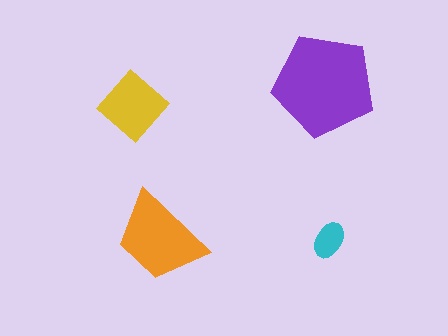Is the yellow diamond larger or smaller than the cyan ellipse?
Larger.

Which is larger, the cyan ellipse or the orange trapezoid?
The orange trapezoid.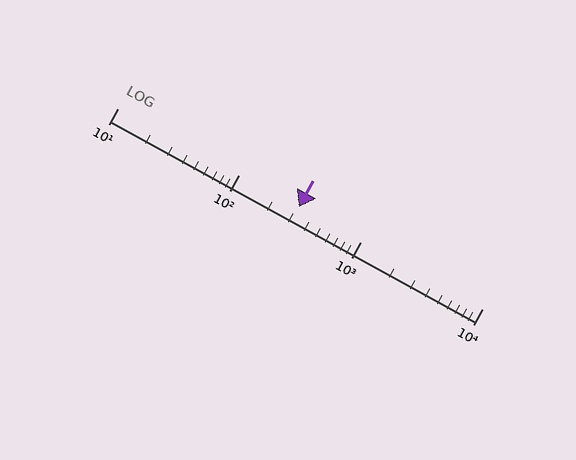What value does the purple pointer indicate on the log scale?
The pointer indicates approximately 310.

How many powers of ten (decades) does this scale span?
The scale spans 3 decades, from 10 to 10000.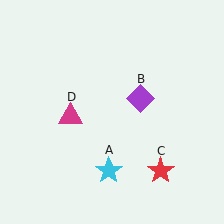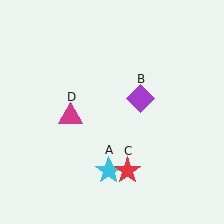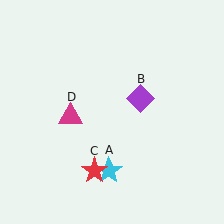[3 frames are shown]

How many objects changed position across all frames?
1 object changed position: red star (object C).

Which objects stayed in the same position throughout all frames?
Cyan star (object A) and purple diamond (object B) and magenta triangle (object D) remained stationary.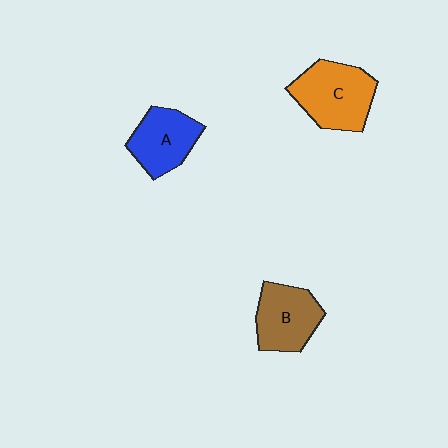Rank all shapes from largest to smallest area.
From largest to smallest: C (orange), B (brown), A (blue).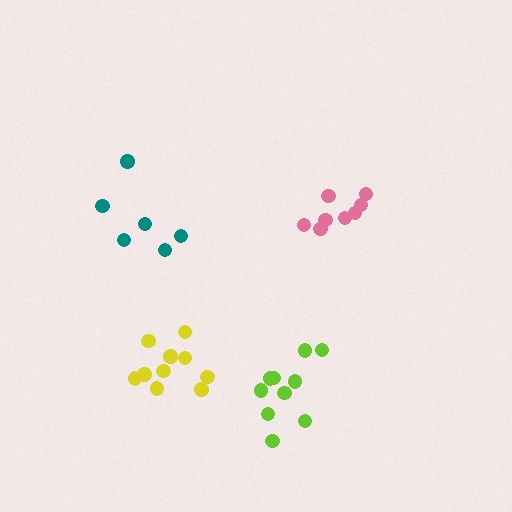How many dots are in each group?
Group 1: 10 dots, Group 2: 11 dots, Group 3: 8 dots, Group 4: 6 dots (35 total).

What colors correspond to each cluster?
The clusters are colored: lime, yellow, pink, teal.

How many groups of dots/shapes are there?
There are 4 groups.